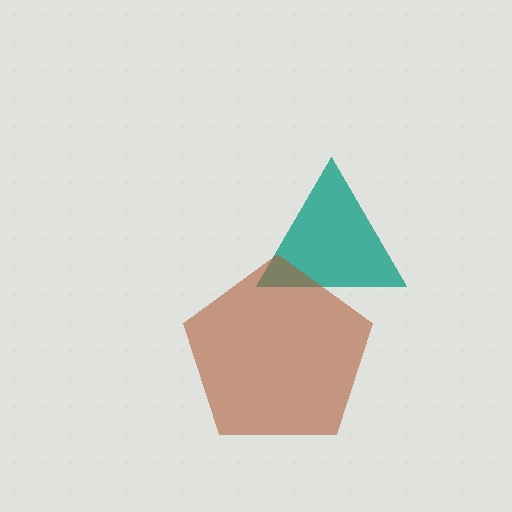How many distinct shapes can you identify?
There are 2 distinct shapes: a teal triangle, a brown pentagon.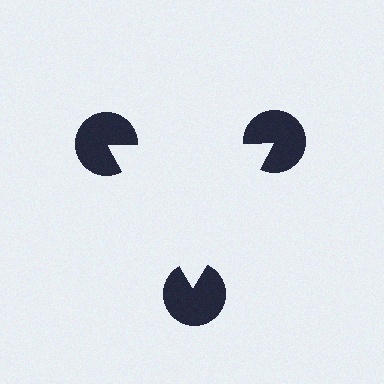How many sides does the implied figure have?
3 sides.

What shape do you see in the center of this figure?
An illusory triangle — its edges are inferred from the aligned wedge cuts in the pac-man discs, not physically drawn.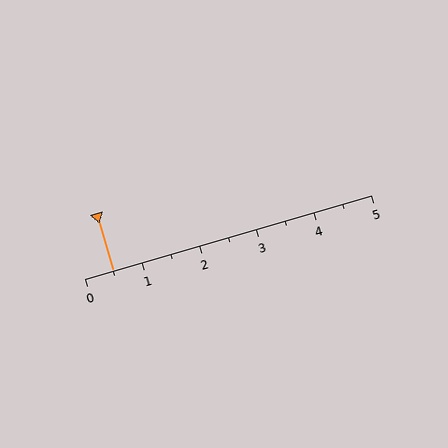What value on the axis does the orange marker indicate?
The marker indicates approximately 0.5.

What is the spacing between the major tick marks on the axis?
The major ticks are spaced 1 apart.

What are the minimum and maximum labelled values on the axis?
The axis runs from 0 to 5.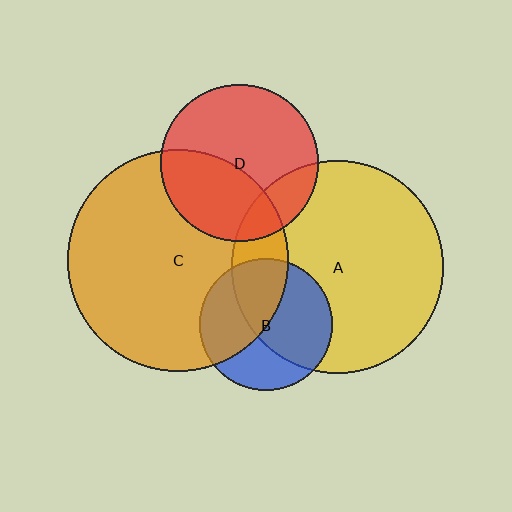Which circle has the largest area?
Circle C (orange).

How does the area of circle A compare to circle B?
Approximately 2.6 times.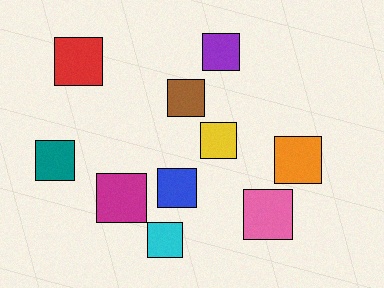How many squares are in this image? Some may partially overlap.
There are 10 squares.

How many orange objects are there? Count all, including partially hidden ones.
There is 1 orange object.